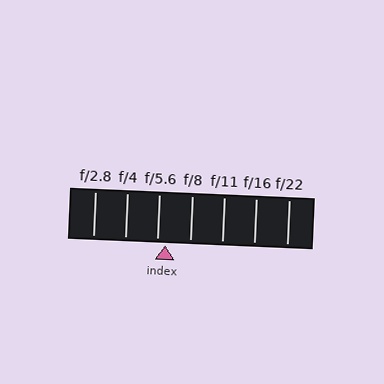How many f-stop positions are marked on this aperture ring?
There are 7 f-stop positions marked.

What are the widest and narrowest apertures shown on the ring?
The widest aperture shown is f/2.8 and the narrowest is f/22.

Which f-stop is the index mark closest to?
The index mark is closest to f/5.6.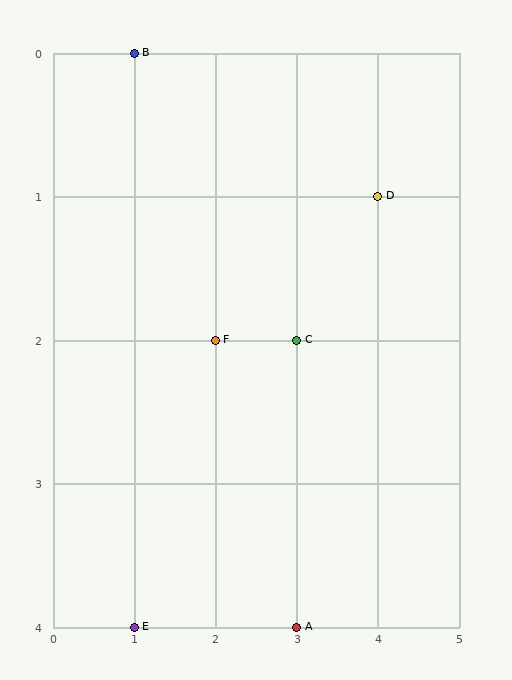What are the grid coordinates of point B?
Point B is at grid coordinates (1, 0).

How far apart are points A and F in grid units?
Points A and F are 1 column and 2 rows apart (about 2.2 grid units diagonally).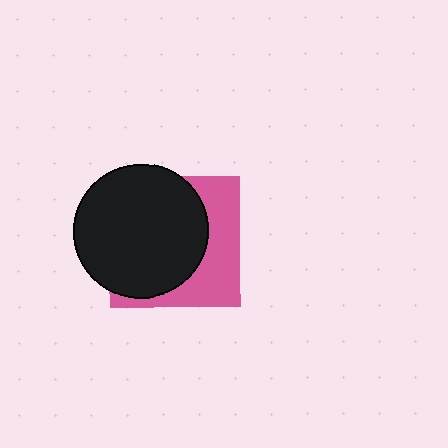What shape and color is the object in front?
The object in front is a black circle.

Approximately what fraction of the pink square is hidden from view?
Roughly 62% of the pink square is hidden behind the black circle.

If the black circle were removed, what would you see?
You would see the complete pink square.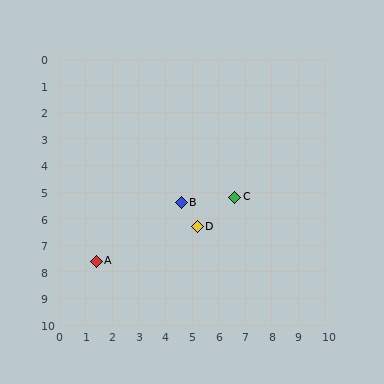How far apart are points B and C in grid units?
Points B and C are about 2.0 grid units apart.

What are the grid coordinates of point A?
Point A is at approximately (1.4, 7.6).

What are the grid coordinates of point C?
Point C is at approximately (6.6, 5.2).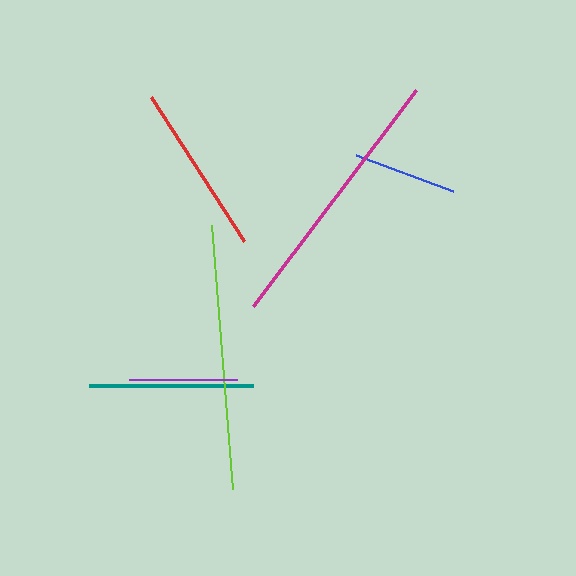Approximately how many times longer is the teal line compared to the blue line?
The teal line is approximately 1.6 times the length of the blue line.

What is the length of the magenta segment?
The magenta segment is approximately 271 pixels long.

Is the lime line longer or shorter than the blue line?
The lime line is longer than the blue line.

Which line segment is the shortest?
The blue line is the shortest at approximately 104 pixels.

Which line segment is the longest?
The magenta line is the longest at approximately 271 pixels.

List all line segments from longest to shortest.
From longest to shortest: magenta, lime, red, teal, purple, blue.